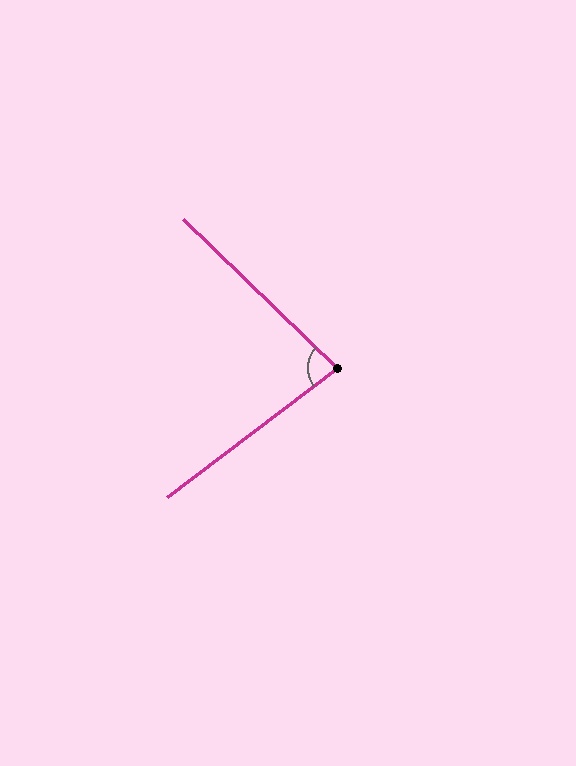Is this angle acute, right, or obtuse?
It is acute.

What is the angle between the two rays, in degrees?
Approximately 81 degrees.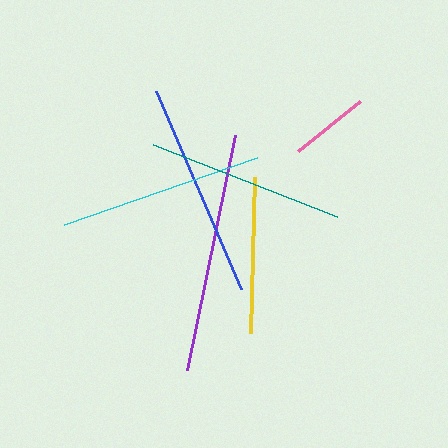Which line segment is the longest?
The purple line is the longest at approximately 240 pixels.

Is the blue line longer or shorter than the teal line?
The blue line is longer than the teal line.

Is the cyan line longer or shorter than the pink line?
The cyan line is longer than the pink line.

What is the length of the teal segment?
The teal segment is approximately 198 pixels long.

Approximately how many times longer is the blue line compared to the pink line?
The blue line is approximately 2.7 times the length of the pink line.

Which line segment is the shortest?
The pink line is the shortest at approximately 81 pixels.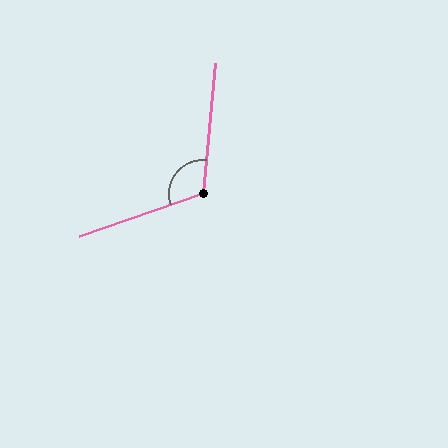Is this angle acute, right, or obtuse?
It is obtuse.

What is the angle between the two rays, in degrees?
Approximately 114 degrees.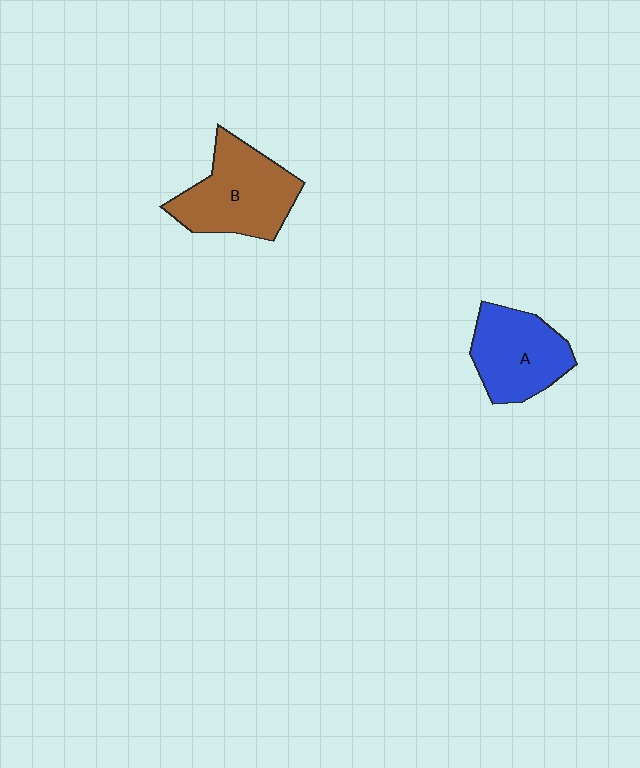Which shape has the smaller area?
Shape A (blue).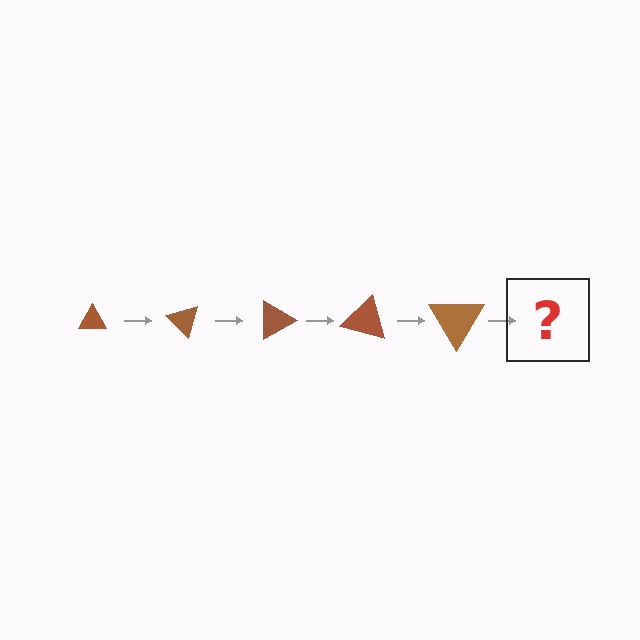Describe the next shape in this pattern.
It should be a triangle, larger than the previous one and rotated 225 degrees from the start.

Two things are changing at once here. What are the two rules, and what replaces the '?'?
The two rules are that the triangle grows larger each step and it rotates 45 degrees each step. The '?' should be a triangle, larger than the previous one and rotated 225 degrees from the start.